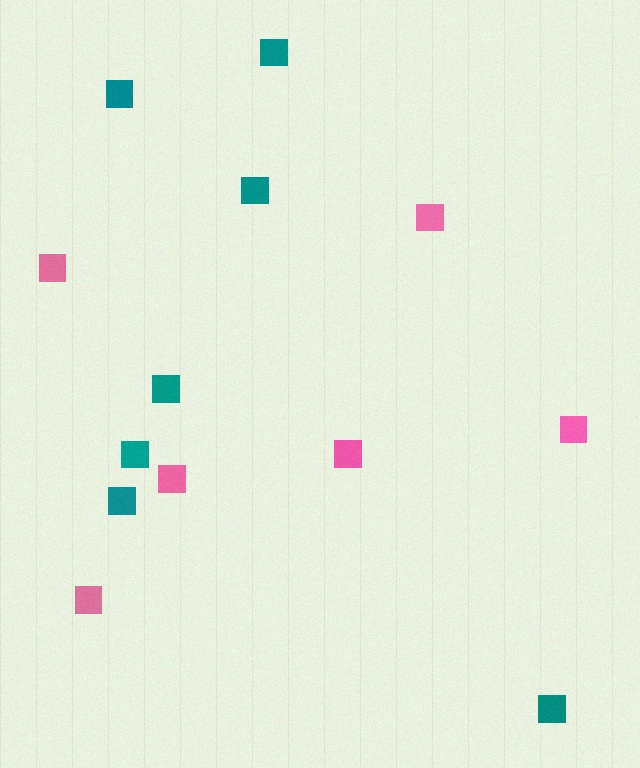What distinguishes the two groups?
There are 2 groups: one group of pink squares (6) and one group of teal squares (7).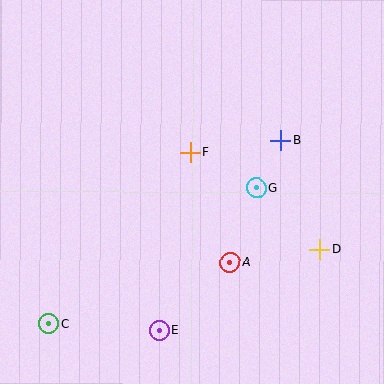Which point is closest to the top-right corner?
Point B is closest to the top-right corner.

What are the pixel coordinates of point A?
Point A is at (230, 263).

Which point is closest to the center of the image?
Point F at (191, 152) is closest to the center.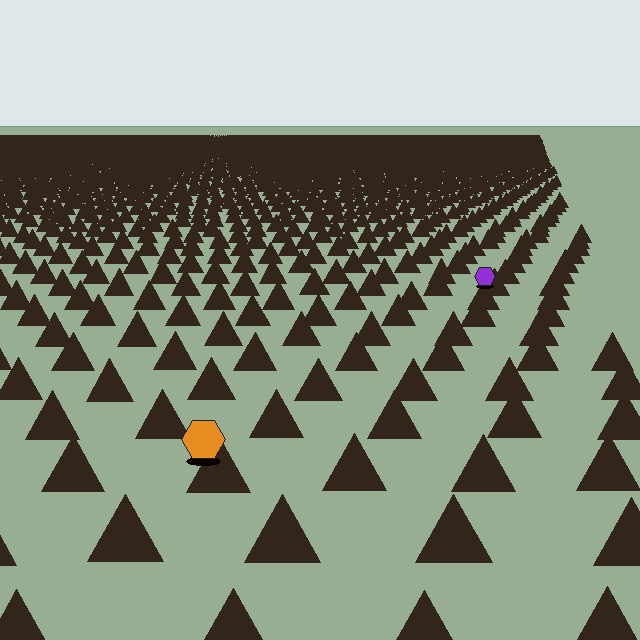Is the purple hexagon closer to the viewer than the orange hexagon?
No. The orange hexagon is closer — you can tell from the texture gradient: the ground texture is coarser near it.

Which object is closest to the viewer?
The orange hexagon is closest. The texture marks near it are larger and more spread out.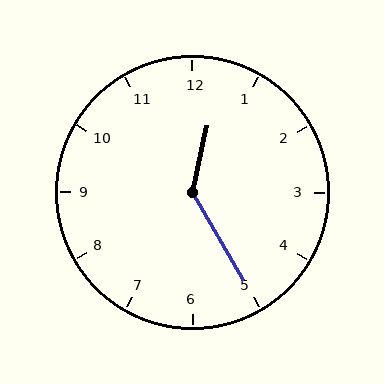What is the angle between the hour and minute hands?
Approximately 138 degrees.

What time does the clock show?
12:25.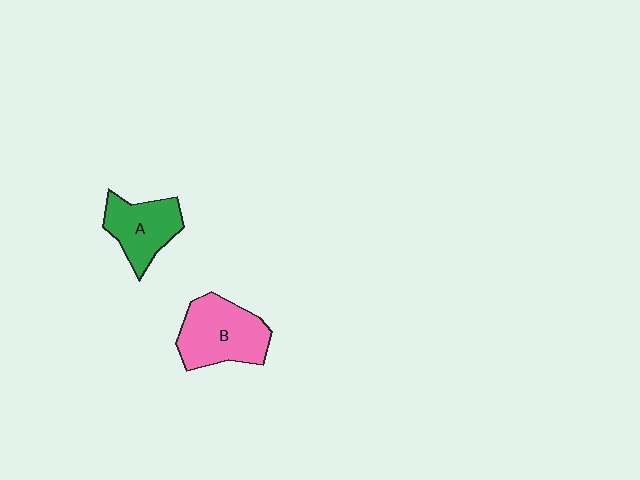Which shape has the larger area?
Shape B (pink).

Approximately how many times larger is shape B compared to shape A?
Approximately 1.3 times.